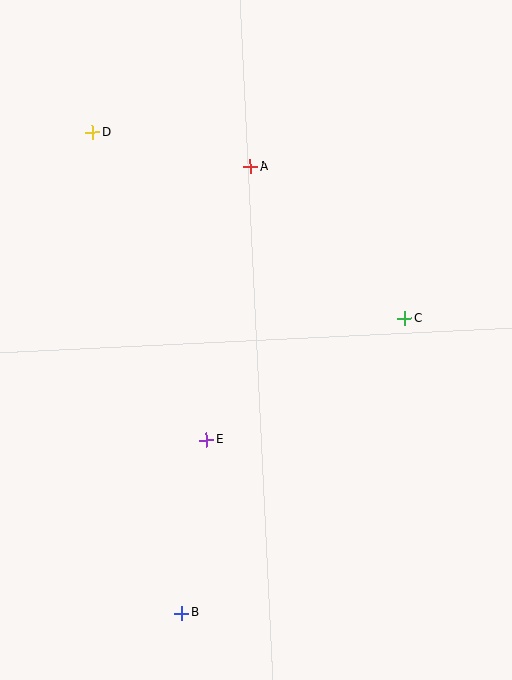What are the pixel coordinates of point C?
Point C is at (405, 318).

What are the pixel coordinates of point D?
Point D is at (93, 132).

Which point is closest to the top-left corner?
Point D is closest to the top-left corner.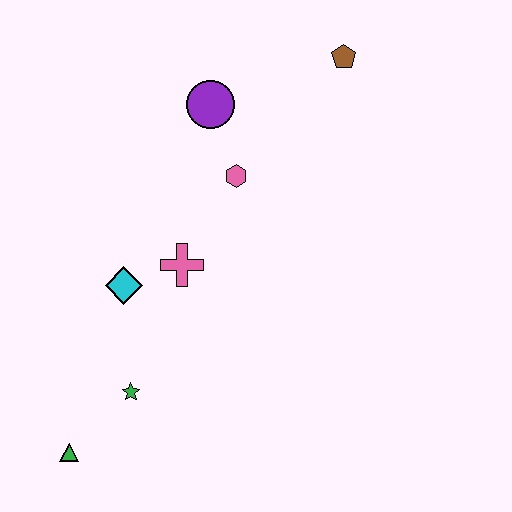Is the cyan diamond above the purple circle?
No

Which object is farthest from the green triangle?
The brown pentagon is farthest from the green triangle.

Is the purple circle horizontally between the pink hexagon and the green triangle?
Yes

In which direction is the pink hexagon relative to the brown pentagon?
The pink hexagon is below the brown pentagon.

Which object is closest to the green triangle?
The green star is closest to the green triangle.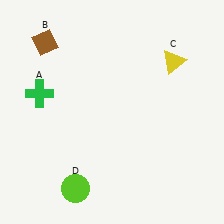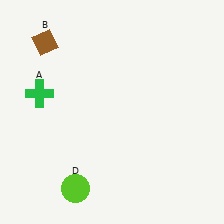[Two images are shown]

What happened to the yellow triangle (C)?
The yellow triangle (C) was removed in Image 2. It was in the top-right area of Image 1.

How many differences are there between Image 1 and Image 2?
There is 1 difference between the two images.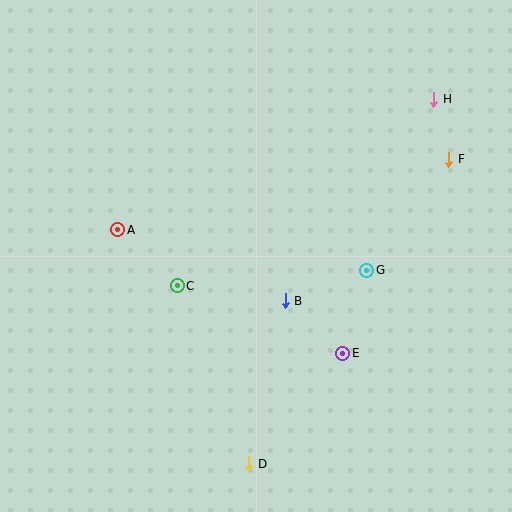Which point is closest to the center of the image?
Point B at (285, 301) is closest to the center.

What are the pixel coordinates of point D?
Point D is at (249, 464).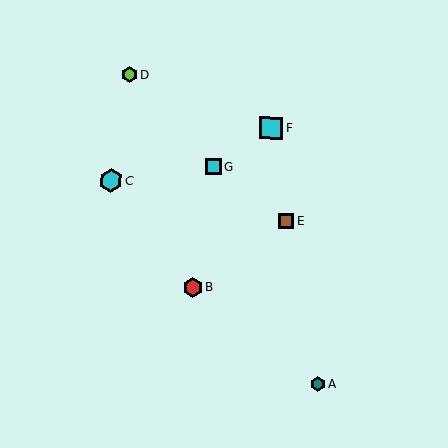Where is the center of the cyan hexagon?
The center of the cyan hexagon is at (111, 180).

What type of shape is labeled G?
Shape G is a cyan square.